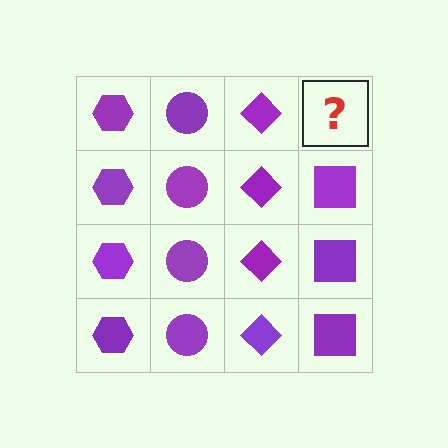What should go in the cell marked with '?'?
The missing cell should contain a purple square.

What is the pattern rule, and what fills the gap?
The rule is that each column has a consistent shape. The gap should be filled with a purple square.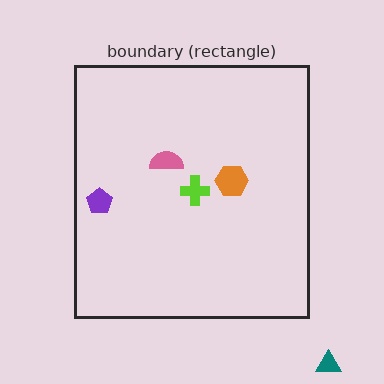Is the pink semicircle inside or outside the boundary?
Inside.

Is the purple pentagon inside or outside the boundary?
Inside.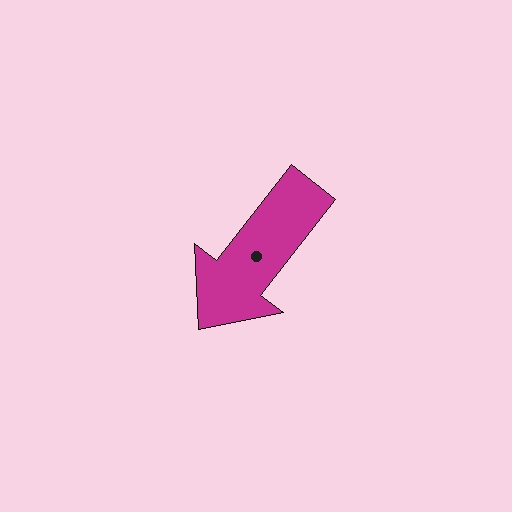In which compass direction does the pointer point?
Southwest.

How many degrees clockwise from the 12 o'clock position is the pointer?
Approximately 218 degrees.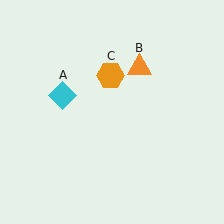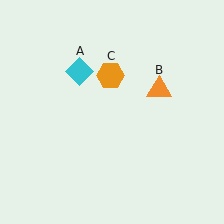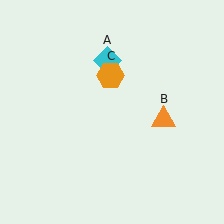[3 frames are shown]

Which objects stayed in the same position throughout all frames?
Orange hexagon (object C) remained stationary.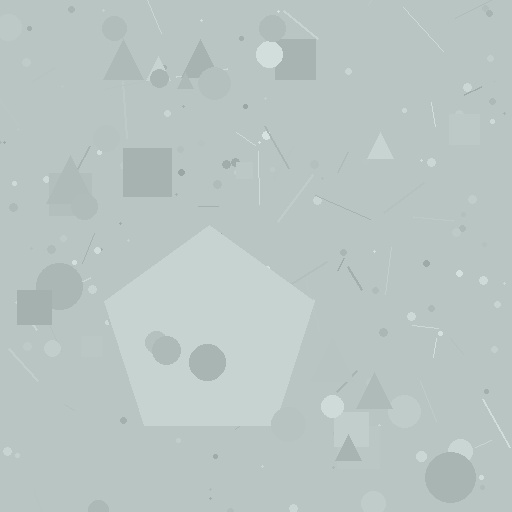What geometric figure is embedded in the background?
A pentagon is embedded in the background.